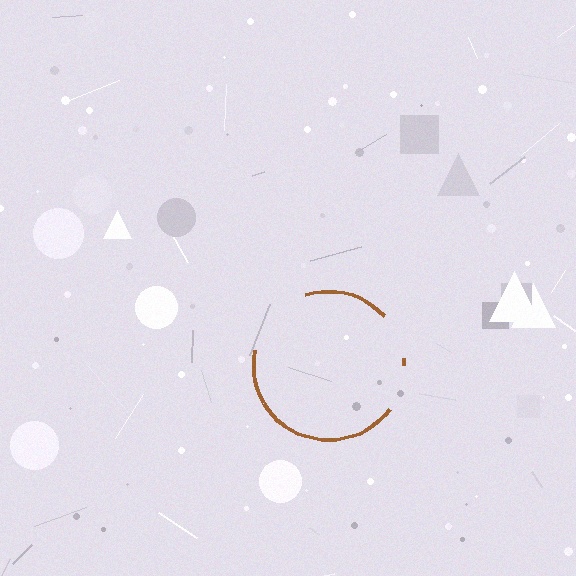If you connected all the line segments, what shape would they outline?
They would outline a circle.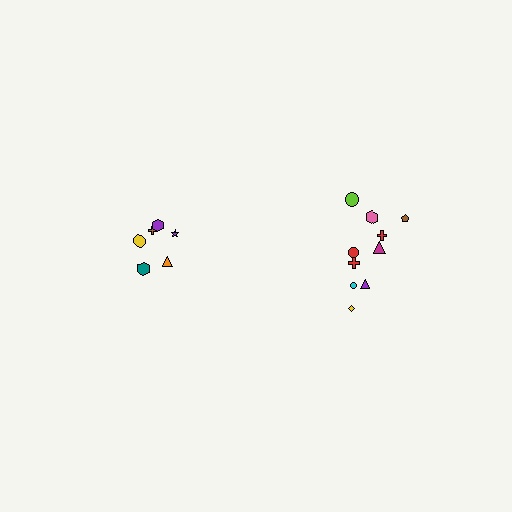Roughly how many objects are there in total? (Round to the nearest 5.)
Roughly 15 objects in total.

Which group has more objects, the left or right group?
The right group.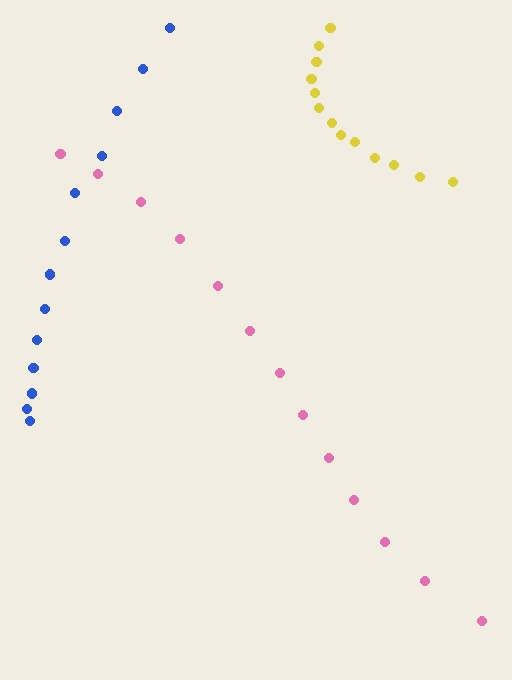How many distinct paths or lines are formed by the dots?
There are 3 distinct paths.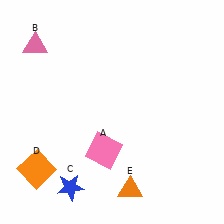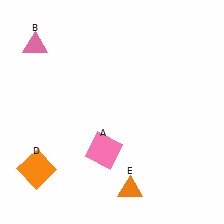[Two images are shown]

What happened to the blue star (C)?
The blue star (C) was removed in Image 2. It was in the bottom-left area of Image 1.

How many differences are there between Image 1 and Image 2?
There is 1 difference between the two images.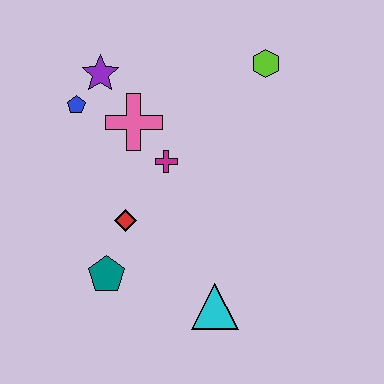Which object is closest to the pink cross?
The magenta cross is closest to the pink cross.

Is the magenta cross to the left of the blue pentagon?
No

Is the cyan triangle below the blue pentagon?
Yes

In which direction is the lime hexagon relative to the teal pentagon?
The lime hexagon is above the teal pentagon.